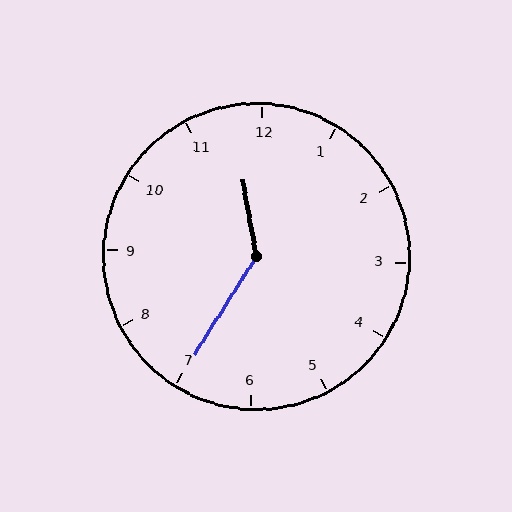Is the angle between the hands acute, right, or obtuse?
It is obtuse.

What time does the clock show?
11:35.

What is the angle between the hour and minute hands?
Approximately 138 degrees.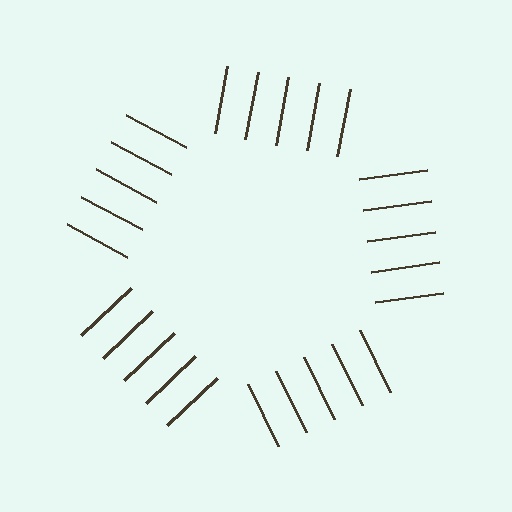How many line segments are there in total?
25 — 5 along each of the 5 edges.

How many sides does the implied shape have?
5 sides — the line-ends trace a pentagon.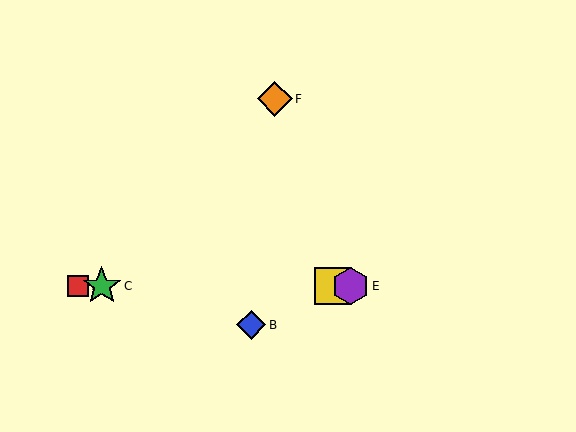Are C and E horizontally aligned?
Yes, both are at y≈286.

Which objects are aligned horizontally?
Objects A, C, D, E are aligned horizontally.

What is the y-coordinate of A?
Object A is at y≈286.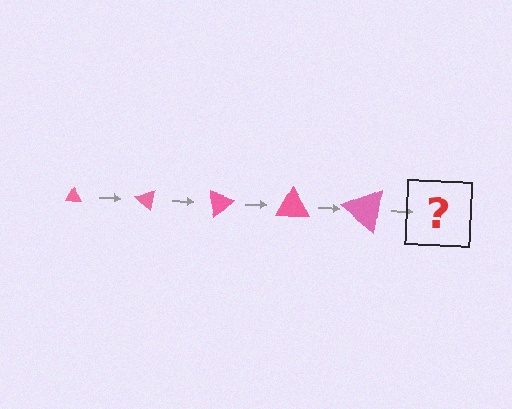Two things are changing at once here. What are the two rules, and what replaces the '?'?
The two rules are that the triangle grows larger each step and it rotates 40 degrees each step. The '?' should be a triangle, larger than the previous one and rotated 200 degrees from the start.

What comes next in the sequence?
The next element should be a triangle, larger than the previous one and rotated 200 degrees from the start.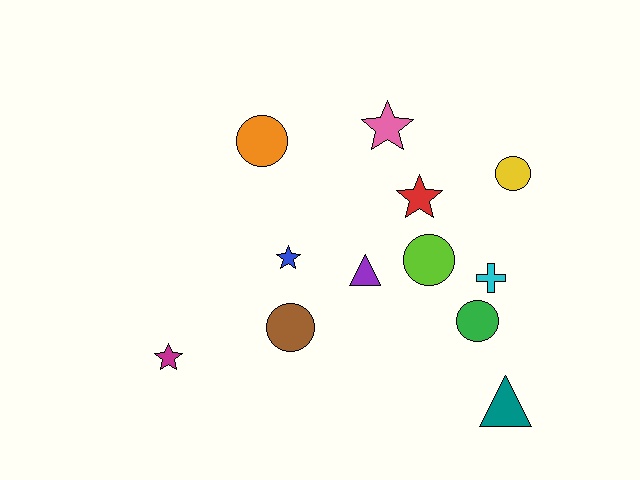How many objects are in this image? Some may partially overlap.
There are 12 objects.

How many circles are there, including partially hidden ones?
There are 5 circles.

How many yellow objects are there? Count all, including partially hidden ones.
There is 1 yellow object.